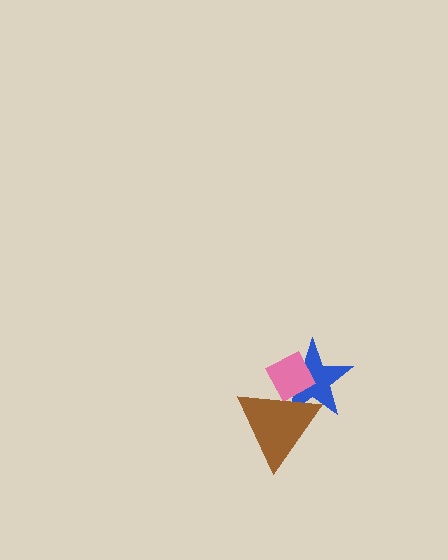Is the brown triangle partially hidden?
No, no other shape covers it.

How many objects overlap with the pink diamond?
2 objects overlap with the pink diamond.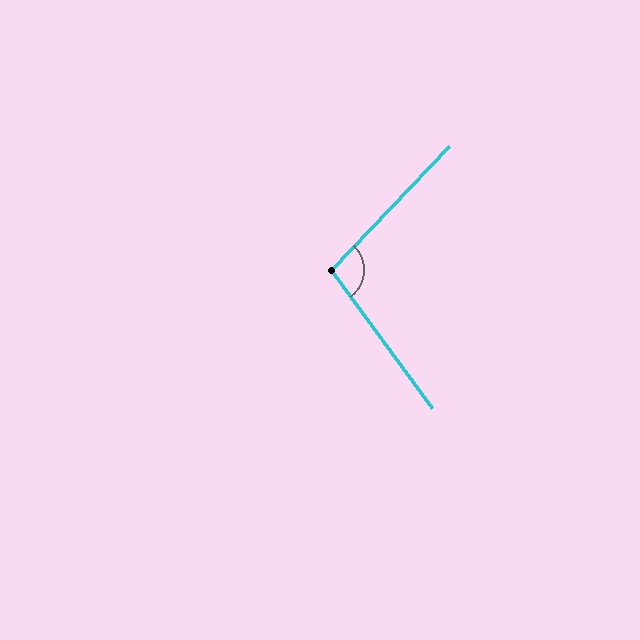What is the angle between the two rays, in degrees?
Approximately 100 degrees.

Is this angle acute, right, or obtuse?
It is obtuse.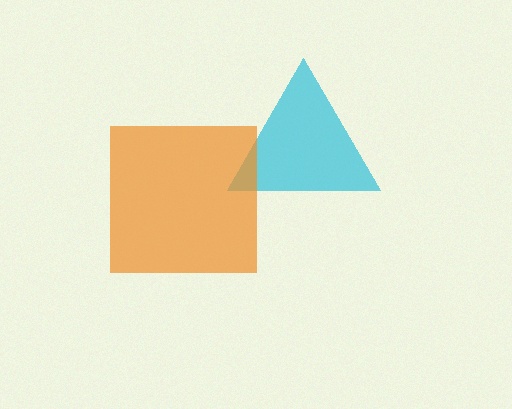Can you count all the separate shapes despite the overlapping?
Yes, there are 2 separate shapes.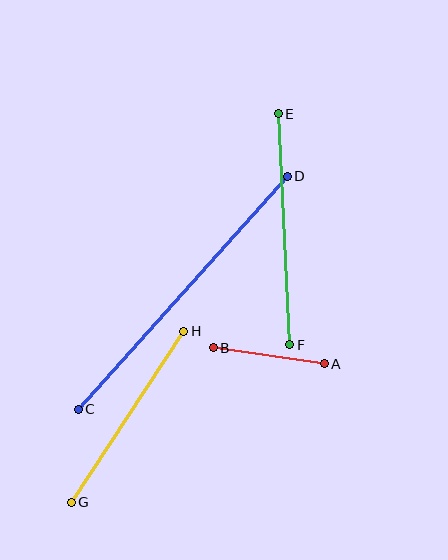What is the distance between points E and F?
The distance is approximately 231 pixels.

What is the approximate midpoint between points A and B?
The midpoint is at approximately (269, 356) pixels.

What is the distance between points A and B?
The distance is approximately 112 pixels.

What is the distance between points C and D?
The distance is approximately 313 pixels.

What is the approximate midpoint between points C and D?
The midpoint is at approximately (183, 293) pixels.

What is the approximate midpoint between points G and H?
The midpoint is at approximately (127, 417) pixels.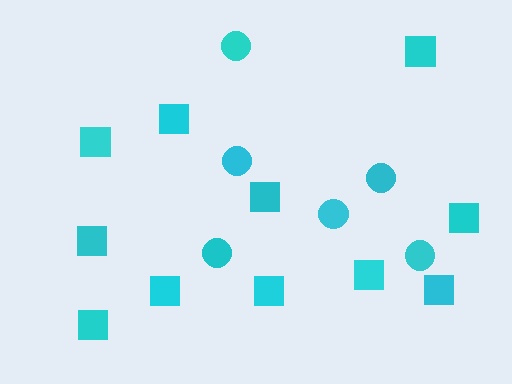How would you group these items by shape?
There are 2 groups: one group of squares (11) and one group of circles (6).